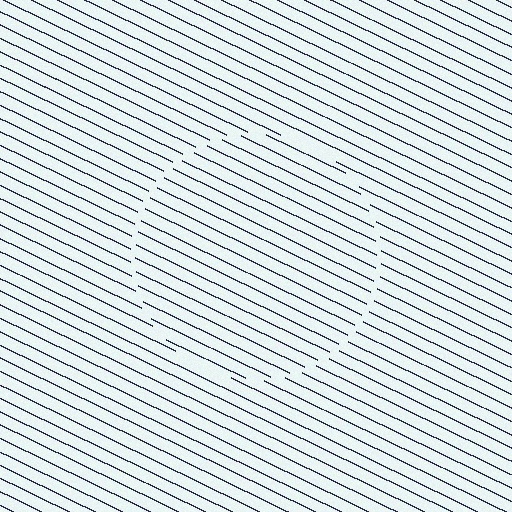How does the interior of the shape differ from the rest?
The interior of the shape contains the same grating, shifted by half a period — the contour is defined by the phase discontinuity where line-ends from the inner and outer gratings abut.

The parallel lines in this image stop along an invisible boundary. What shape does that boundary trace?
An illusory circle. The interior of the shape contains the same grating, shifted by half a period — the contour is defined by the phase discontinuity where line-ends from the inner and outer gratings abut.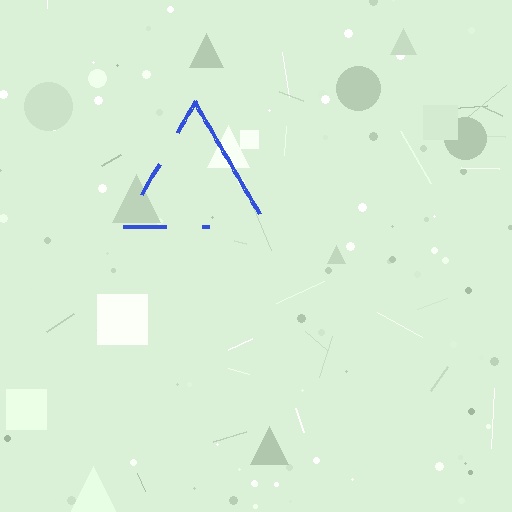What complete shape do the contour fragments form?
The contour fragments form a triangle.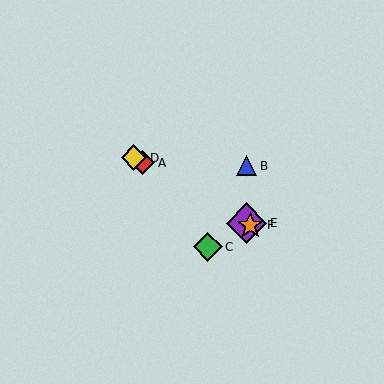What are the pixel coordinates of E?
Object E is at (246, 223).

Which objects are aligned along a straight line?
Objects A, D, E, F are aligned along a straight line.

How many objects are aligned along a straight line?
4 objects (A, D, E, F) are aligned along a straight line.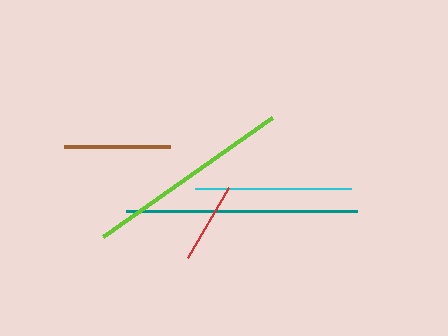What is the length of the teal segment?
The teal segment is approximately 231 pixels long.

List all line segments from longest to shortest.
From longest to shortest: teal, lime, cyan, brown, red.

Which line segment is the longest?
The teal line is the longest at approximately 231 pixels.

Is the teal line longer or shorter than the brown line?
The teal line is longer than the brown line.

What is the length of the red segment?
The red segment is approximately 81 pixels long.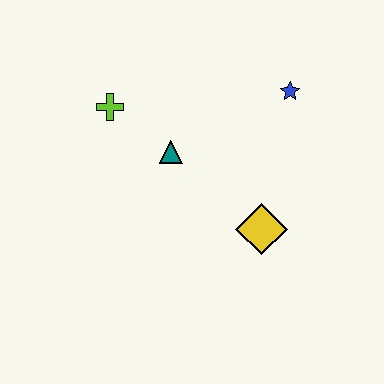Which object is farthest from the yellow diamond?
The lime cross is farthest from the yellow diamond.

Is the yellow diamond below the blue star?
Yes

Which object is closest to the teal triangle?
The lime cross is closest to the teal triangle.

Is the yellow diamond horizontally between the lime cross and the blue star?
Yes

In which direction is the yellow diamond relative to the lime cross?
The yellow diamond is to the right of the lime cross.